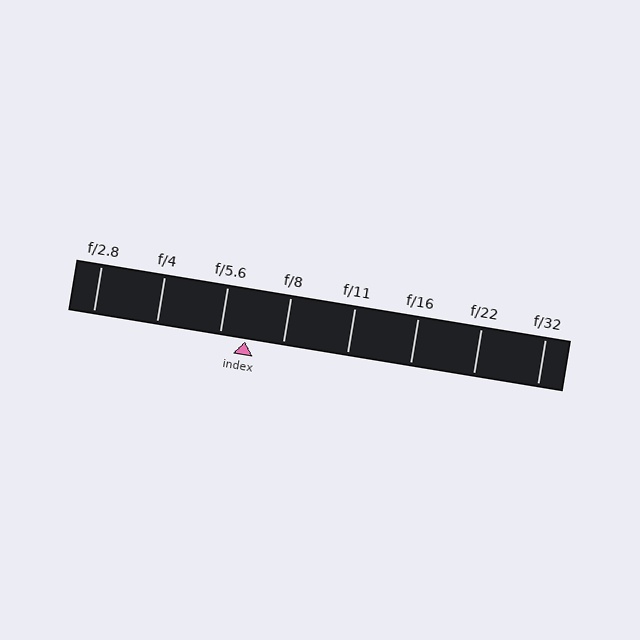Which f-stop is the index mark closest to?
The index mark is closest to f/5.6.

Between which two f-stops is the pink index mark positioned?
The index mark is between f/5.6 and f/8.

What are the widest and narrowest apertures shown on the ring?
The widest aperture shown is f/2.8 and the narrowest is f/32.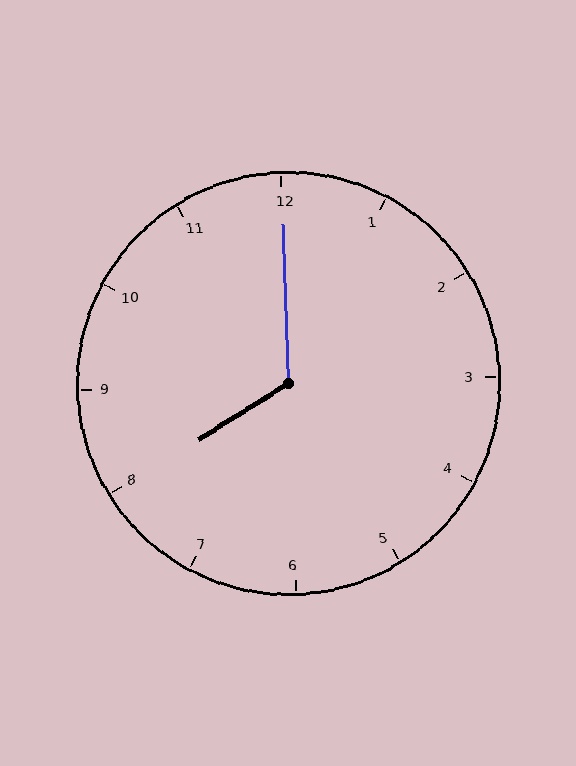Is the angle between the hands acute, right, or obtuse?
It is obtuse.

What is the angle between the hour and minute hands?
Approximately 120 degrees.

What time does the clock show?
8:00.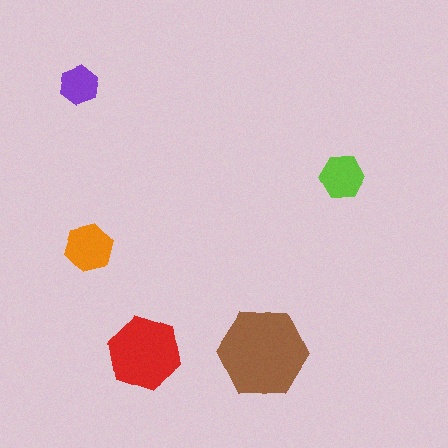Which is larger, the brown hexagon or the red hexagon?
The brown one.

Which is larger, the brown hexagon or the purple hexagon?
The brown one.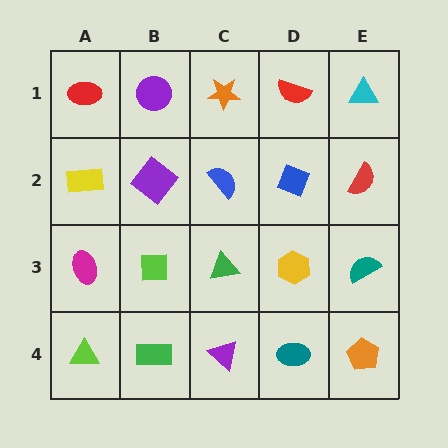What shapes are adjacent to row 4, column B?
A lime square (row 3, column B), a lime triangle (row 4, column A), a purple triangle (row 4, column C).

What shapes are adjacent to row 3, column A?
A yellow rectangle (row 2, column A), a lime triangle (row 4, column A), a lime square (row 3, column B).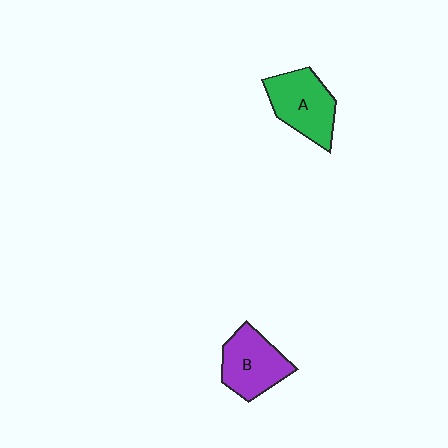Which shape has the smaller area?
Shape B (purple).